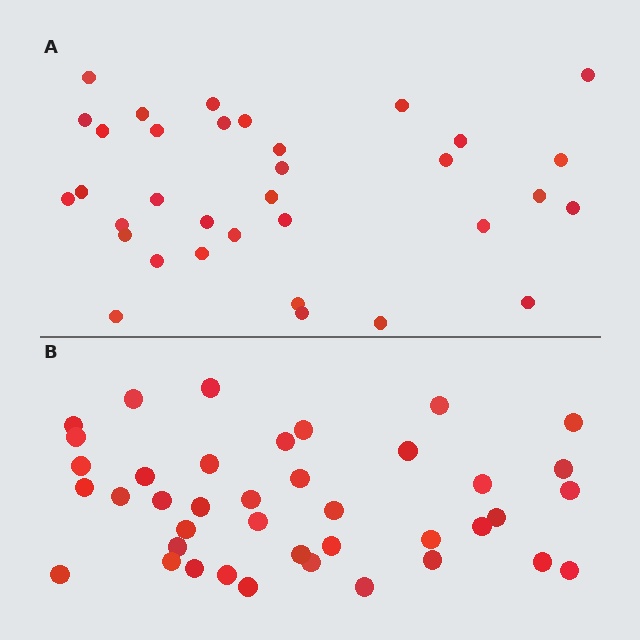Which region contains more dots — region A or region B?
Region B (the bottom region) has more dots.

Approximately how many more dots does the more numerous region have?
Region B has about 6 more dots than region A.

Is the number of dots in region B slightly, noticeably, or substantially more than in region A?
Region B has only slightly more — the two regions are fairly close. The ratio is roughly 1.2 to 1.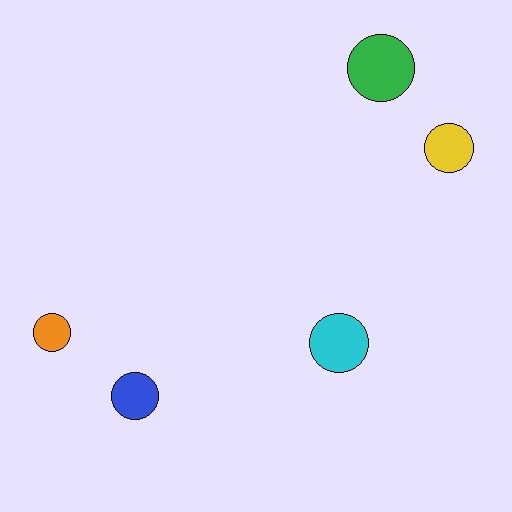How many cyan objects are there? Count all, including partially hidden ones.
There is 1 cyan object.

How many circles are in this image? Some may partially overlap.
There are 5 circles.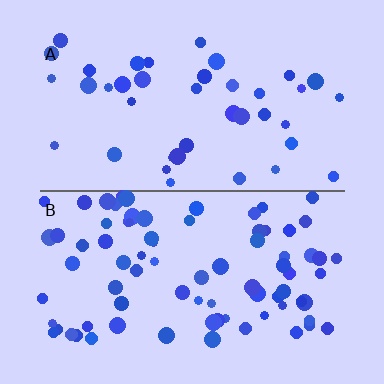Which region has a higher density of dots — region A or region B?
B (the bottom).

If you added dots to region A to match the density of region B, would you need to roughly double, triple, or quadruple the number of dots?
Approximately double.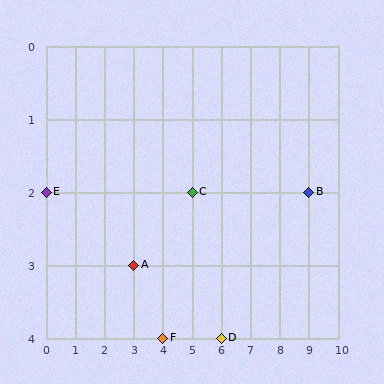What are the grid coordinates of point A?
Point A is at grid coordinates (3, 3).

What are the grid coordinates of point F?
Point F is at grid coordinates (4, 4).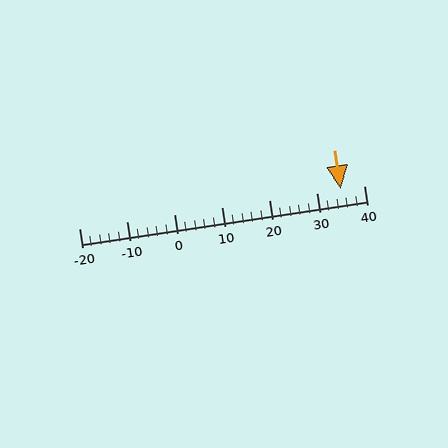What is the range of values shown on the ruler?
The ruler shows values from -20 to 40.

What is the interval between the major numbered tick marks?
The major tick marks are spaced 10 units apart.